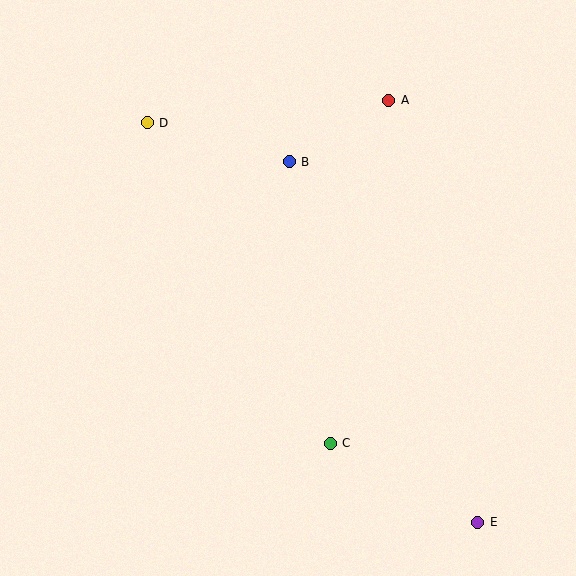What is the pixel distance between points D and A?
The distance between D and A is 242 pixels.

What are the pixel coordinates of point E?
Point E is at (478, 522).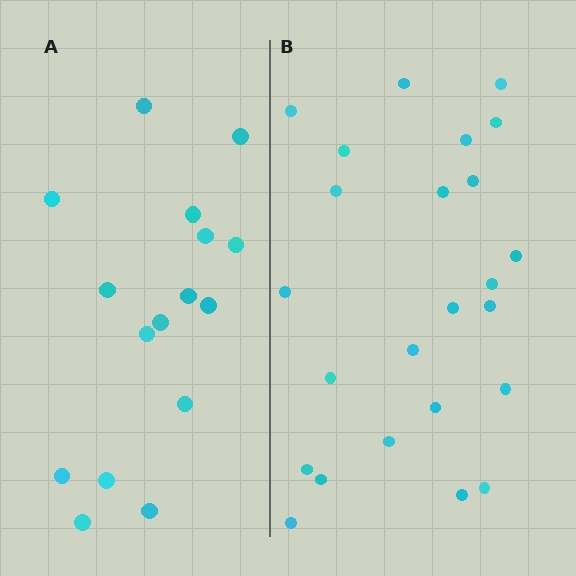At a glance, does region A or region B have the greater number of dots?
Region B (the right region) has more dots.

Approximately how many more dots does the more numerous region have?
Region B has roughly 8 or so more dots than region A.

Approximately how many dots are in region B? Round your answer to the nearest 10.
About 20 dots. (The exact count is 24, which rounds to 20.)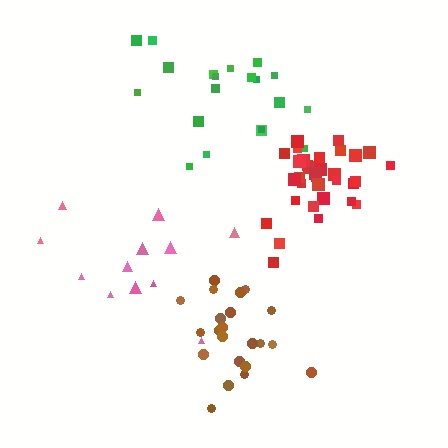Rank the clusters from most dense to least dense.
red, brown, green, pink.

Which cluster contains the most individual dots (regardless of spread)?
Red (33).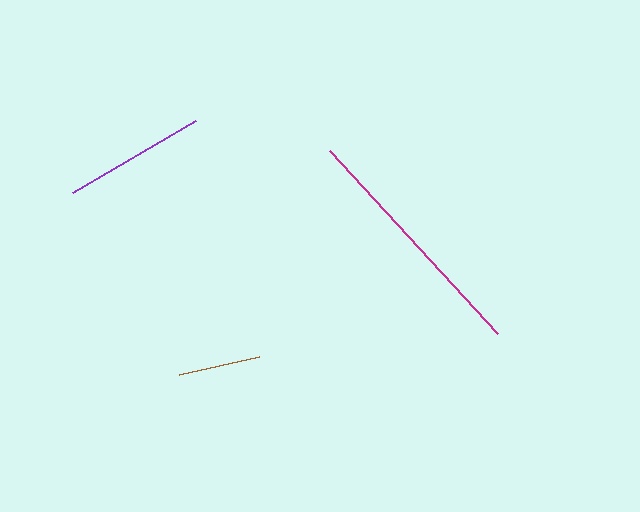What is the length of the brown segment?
The brown segment is approximately 81 pixels long.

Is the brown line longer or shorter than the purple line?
The purple line is longer than the brown line.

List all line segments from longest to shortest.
From longest to shortest: magenta, purple, brown.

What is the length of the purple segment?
The purple segment is approximately 143 pixels long.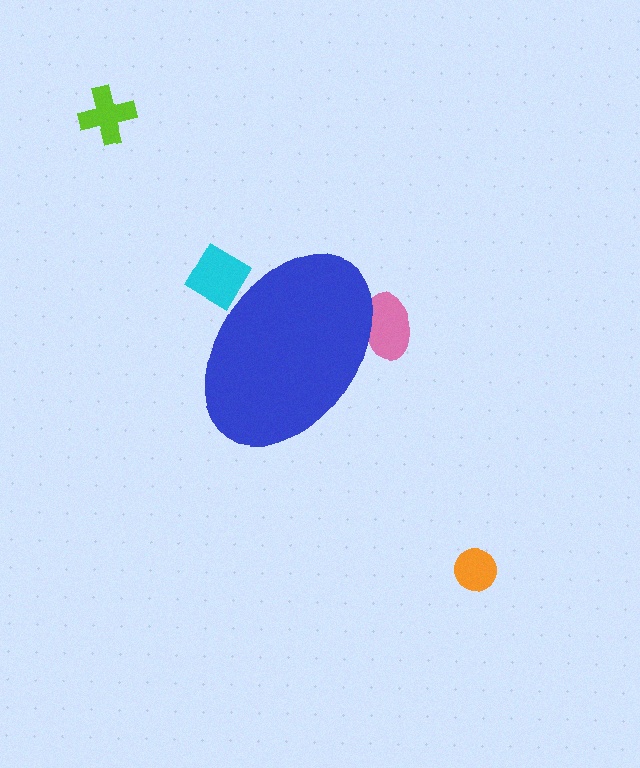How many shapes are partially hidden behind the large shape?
2 shapes are partially hidden.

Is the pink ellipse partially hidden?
Yes, the pink ellipse is partially hidden behind the blue ellipse.